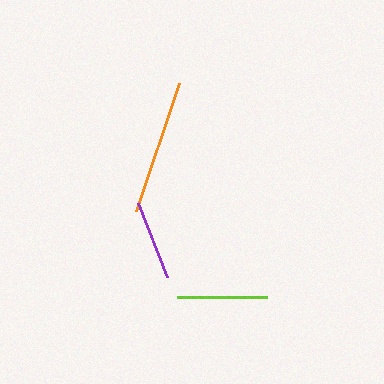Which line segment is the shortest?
The purple line is the shortest at approximately 80 pixels.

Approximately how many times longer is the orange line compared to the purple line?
The orange line is approximately 1.7 times the length of the purple line.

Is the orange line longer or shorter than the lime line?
The orange line is longer than the lime line.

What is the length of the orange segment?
The orange segment is approximately 135 pixels long.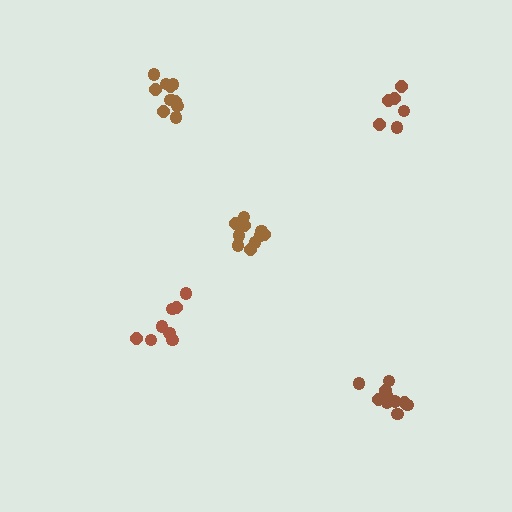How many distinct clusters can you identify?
There are 5 distinct clusters.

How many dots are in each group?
Group 1: 8 dots, Group 2: 11 dots, Group 3: 11 dots, Group 4: 6 dots, Group 5: 10 dots (46 total).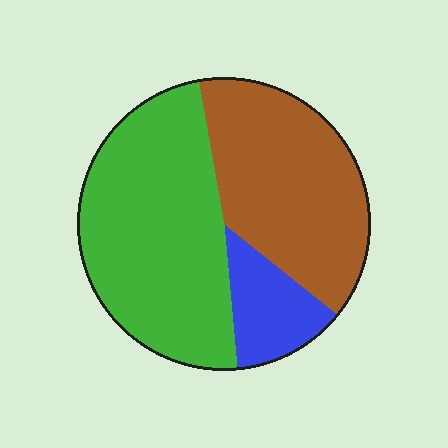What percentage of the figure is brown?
Brown takes up about three eighths (3/8) of the figure.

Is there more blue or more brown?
Brown.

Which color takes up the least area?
Blue, at roughly 15%.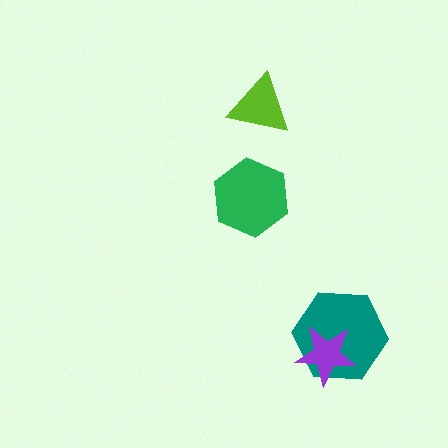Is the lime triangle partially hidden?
No, no other shape covers it.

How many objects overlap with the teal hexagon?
1 object overlaps with the teal hexagon.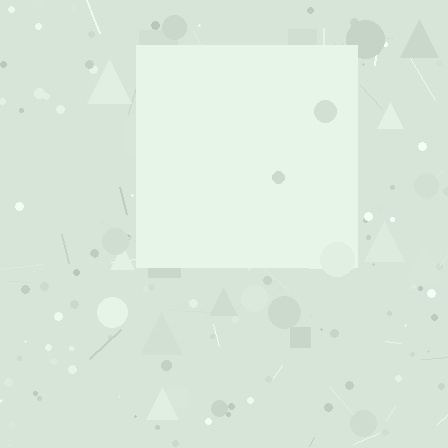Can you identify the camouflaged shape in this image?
The camouflaged shape is a square.